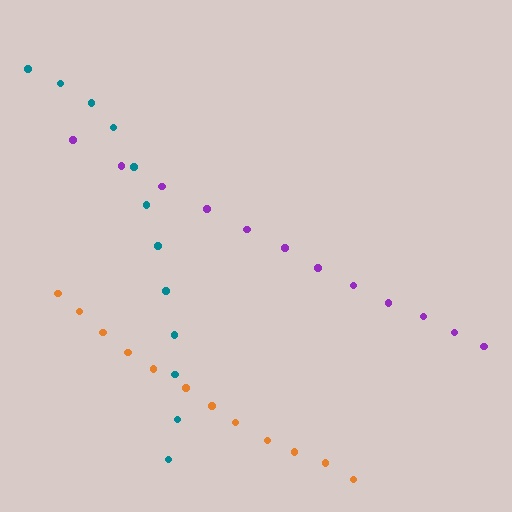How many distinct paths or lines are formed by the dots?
There are 3 distinct paths.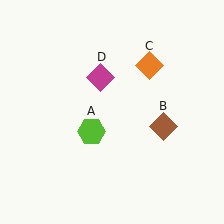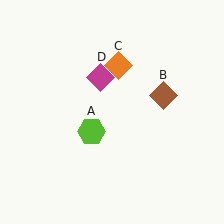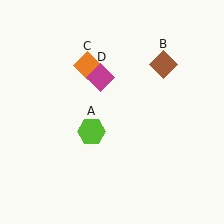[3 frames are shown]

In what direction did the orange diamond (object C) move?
The orange diamond (object C) moved left.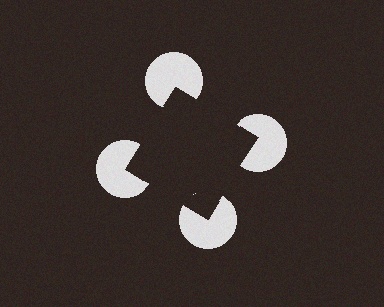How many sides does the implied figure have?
4 sides.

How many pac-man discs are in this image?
There are 4 — one at each vertex of the illusory square.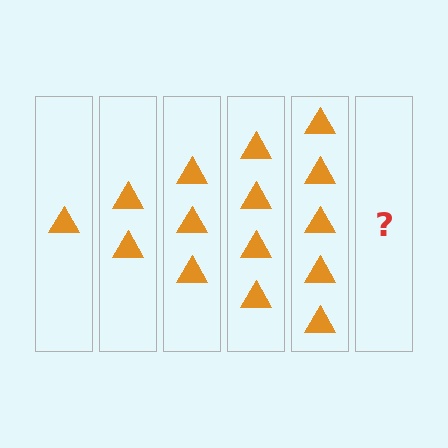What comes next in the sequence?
The next element should be 6 triangles.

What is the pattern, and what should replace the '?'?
The pattern is that each step adds one more triangle. The '?' should be 6 triangles.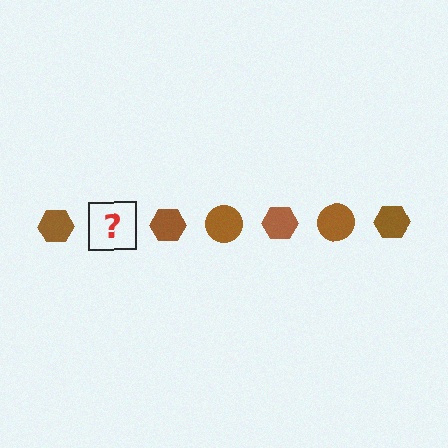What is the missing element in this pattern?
The missing element is a brown circle.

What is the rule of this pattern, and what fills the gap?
The rule is that the pattern cycles through hexagon, circle shapes in brown. The gap should be filled with a brown circle.